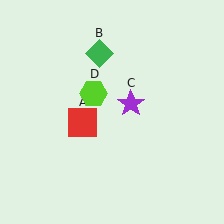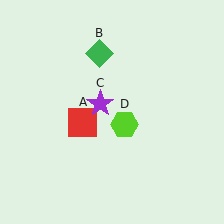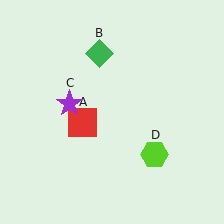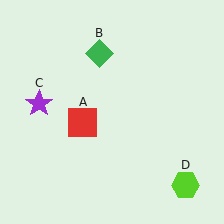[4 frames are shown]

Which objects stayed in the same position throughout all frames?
Red square (object A) and green diamond (object B) remained stationary.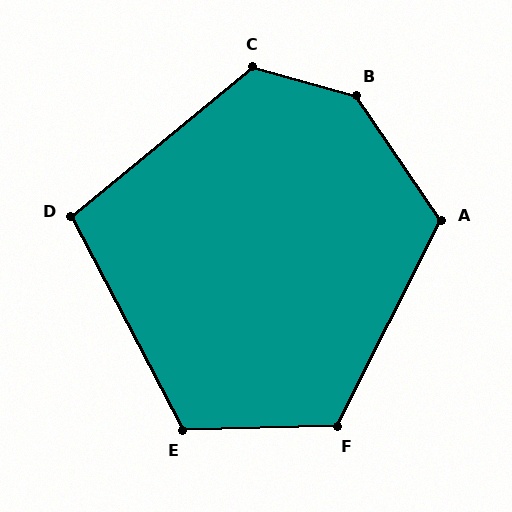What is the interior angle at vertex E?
Approximately 116 degrees (obtuse).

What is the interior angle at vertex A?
Approximately 119 degrees (obtuse).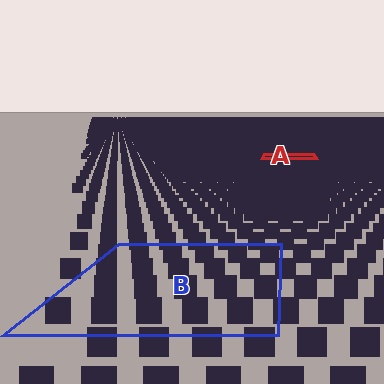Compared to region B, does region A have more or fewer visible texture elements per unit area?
Region A has more texture elements per unit area — they are packed more densely because it is farther away.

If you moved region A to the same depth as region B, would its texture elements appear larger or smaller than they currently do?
They would appear larger. At a closer depth, the same texture elements are projected at a bigger on-screen size.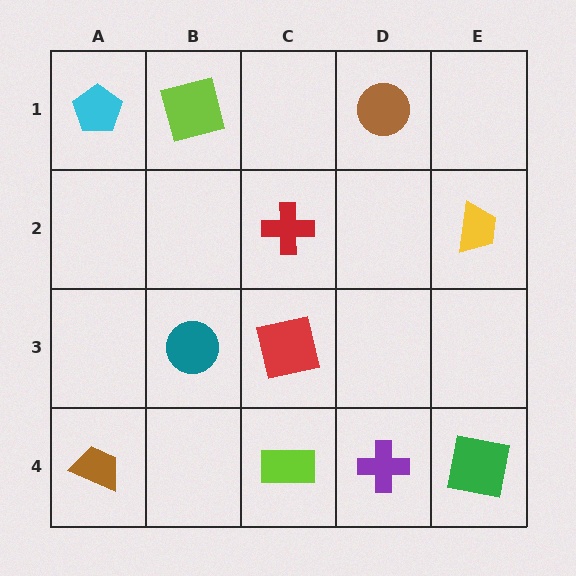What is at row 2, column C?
A red cross.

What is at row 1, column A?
A cyan pentagon.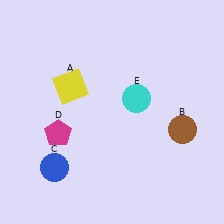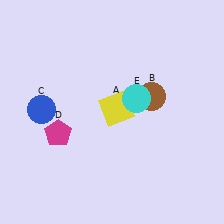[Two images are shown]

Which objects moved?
The objects that moved are: the yellow square (A), the brown circle (B), the blue circle (C).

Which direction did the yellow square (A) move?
The yellow square (A) moved right.